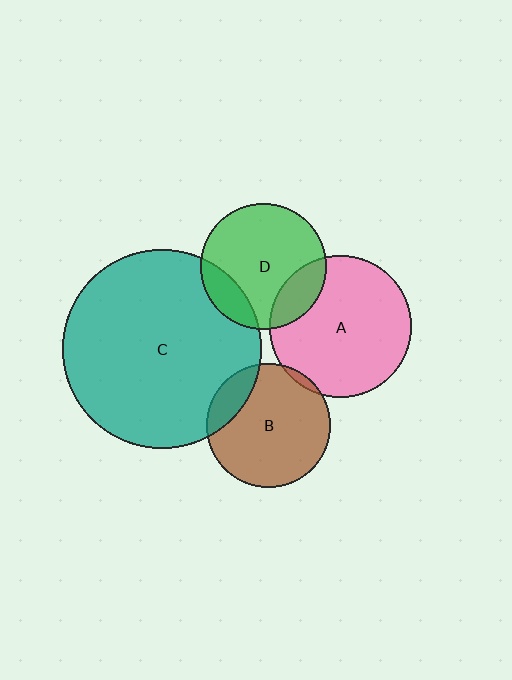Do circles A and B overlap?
Yes.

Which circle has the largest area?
Circle C (teal).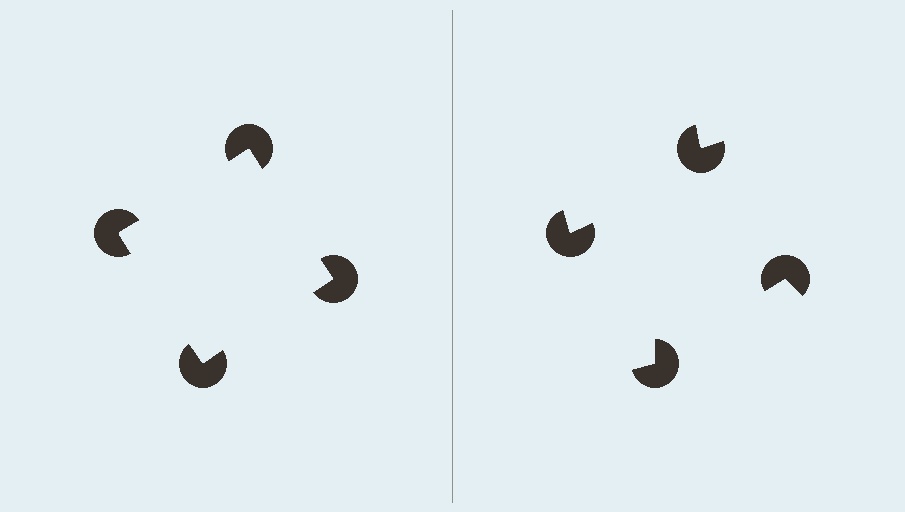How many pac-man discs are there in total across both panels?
8 — 4 on each side.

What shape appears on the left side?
An illusory square.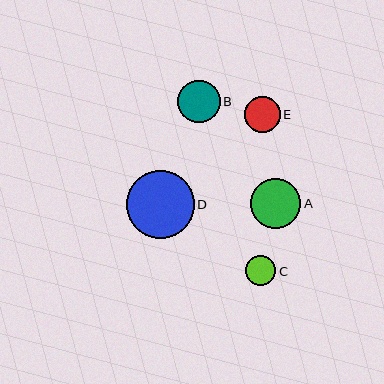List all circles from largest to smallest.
From largest to smallest: D, A, B, E, C.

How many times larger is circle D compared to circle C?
Circle D is approximately 2.3 times the size of circle C.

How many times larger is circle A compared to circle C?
Circle A is approximately 1.7 times the size of circle C.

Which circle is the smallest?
Circle C is the smallest with a size of approximately 30 pixels.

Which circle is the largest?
Circle D is the largest with a size of approximately 68 pixels.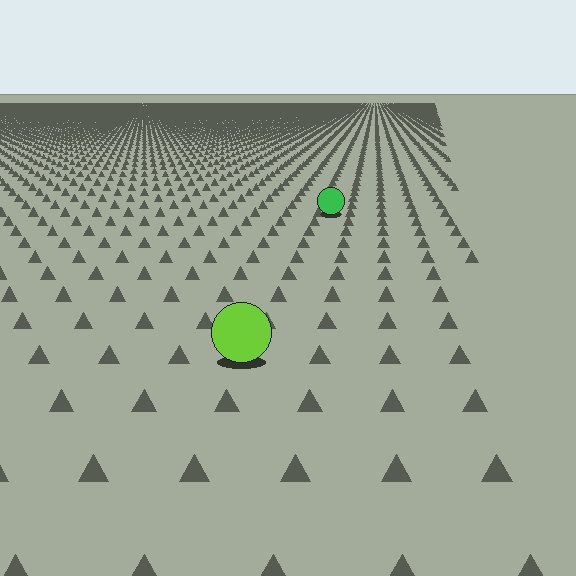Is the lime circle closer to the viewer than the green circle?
Yes. The lime circle is closer — you can tell from the texture gradient: the ground texture is coarser near it.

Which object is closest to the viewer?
The lime circle is closest. The texture marks near it are larger and more spread out.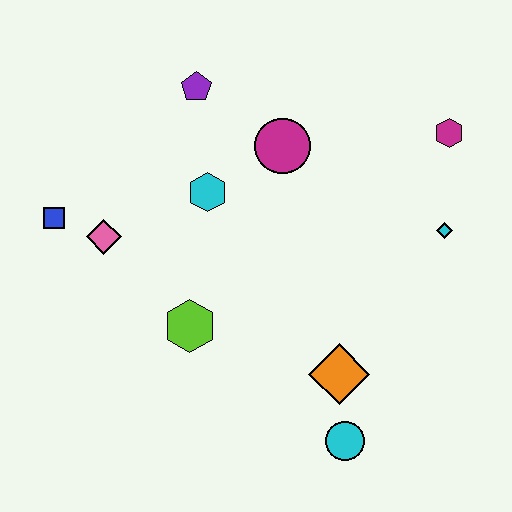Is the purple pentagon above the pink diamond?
Yes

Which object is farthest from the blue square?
The magenta hexagon is farthest from the blue square.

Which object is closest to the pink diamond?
The blue square is closest to the pink diamond.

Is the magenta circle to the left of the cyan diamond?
Yes